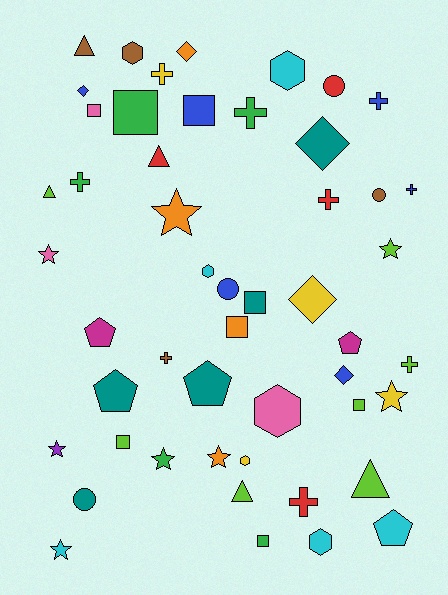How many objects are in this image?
There are 50 objects.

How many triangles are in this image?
There are 5 triangles.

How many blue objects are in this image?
There are 6 blue objects.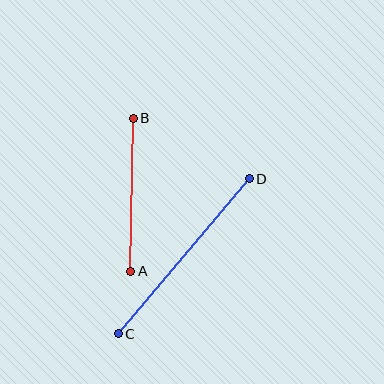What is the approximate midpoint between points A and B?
The midpoint is at approximately (132, 195) pixels.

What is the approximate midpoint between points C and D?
The midpoint is at approximately (184, 256) pixels.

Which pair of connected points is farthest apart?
Points C and D are farthest apart.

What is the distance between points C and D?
The distance is approximately 203 pixels.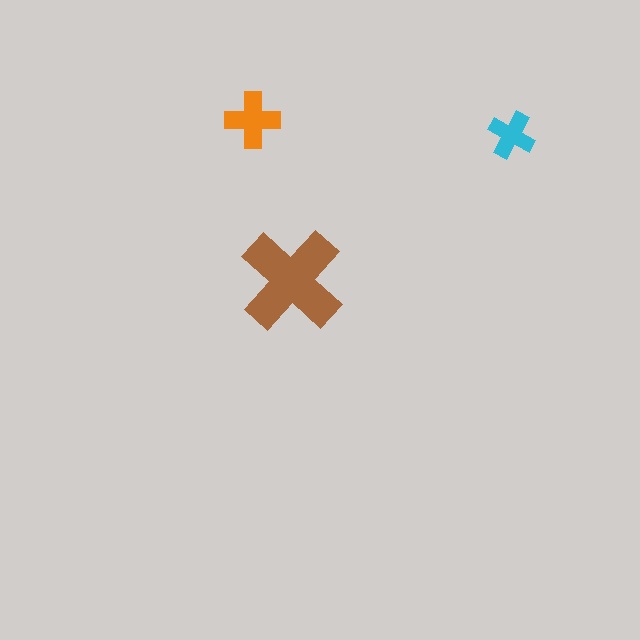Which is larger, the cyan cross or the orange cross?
The orange one.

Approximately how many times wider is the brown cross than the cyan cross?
About 2 times wider.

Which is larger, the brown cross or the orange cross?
The brown one.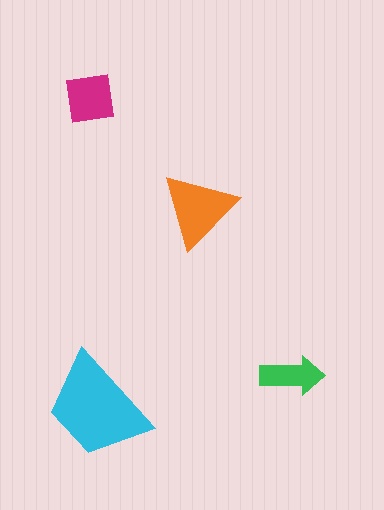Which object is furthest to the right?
The green arrow is rightmost.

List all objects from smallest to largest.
The green arrow, the magenta square, the orange triangle, the cyan trapezoid.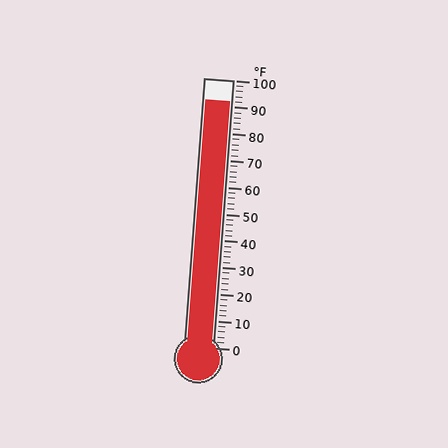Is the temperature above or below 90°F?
The temperature is above 90°F.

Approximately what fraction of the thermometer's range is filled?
The thermometer is filled to approximately 90% of its range.